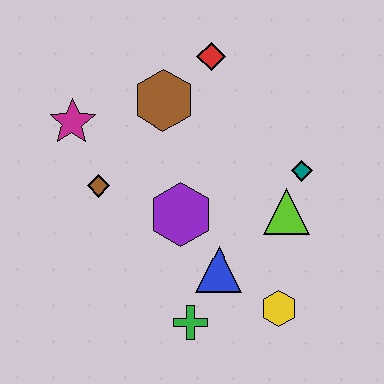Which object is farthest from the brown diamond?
The yellow hexagon is farthest from the brown diamond.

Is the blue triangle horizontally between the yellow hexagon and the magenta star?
Yes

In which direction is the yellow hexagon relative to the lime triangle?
The yellow hexagon is below the lime triangle.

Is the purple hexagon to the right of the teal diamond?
No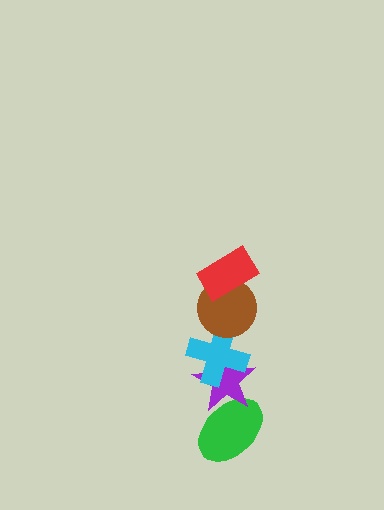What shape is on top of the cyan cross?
The brown circle is on top of the cyan cross.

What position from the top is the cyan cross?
The cyan cross is 3rd from the top.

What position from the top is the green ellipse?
The green ellipse is 5th from the top.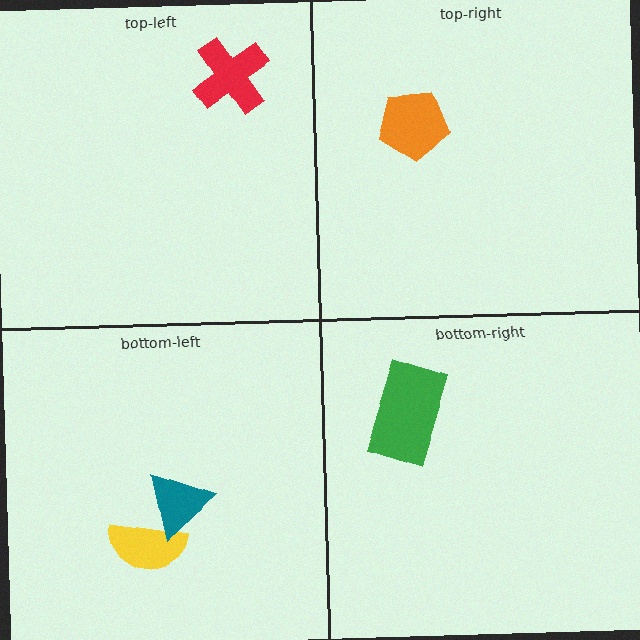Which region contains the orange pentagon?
The top-right region.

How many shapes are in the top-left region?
1.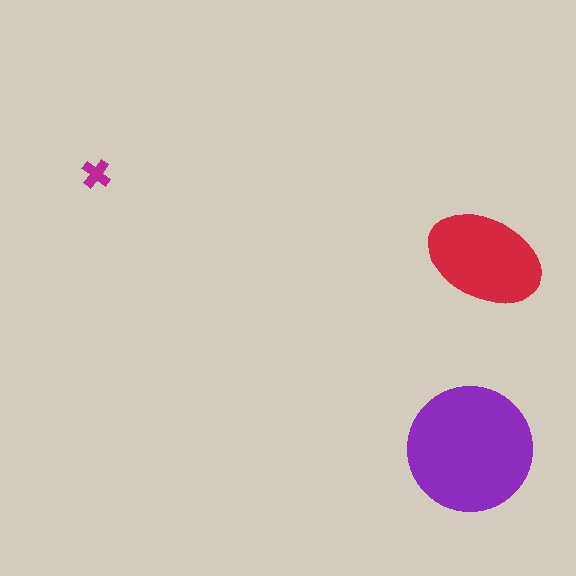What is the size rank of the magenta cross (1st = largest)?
3rd.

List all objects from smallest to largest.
The magenta cross, the red ellipse, the purple circle.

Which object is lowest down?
The purple circle is bottommost.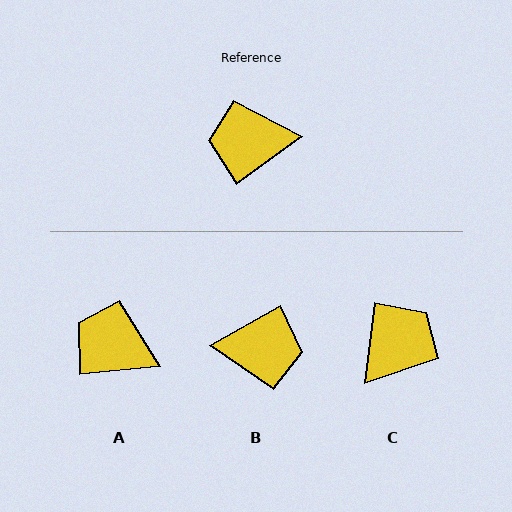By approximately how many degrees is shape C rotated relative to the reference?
Approximately 134 degrees clockwise.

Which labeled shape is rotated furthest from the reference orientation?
B, about 173 degrees away.